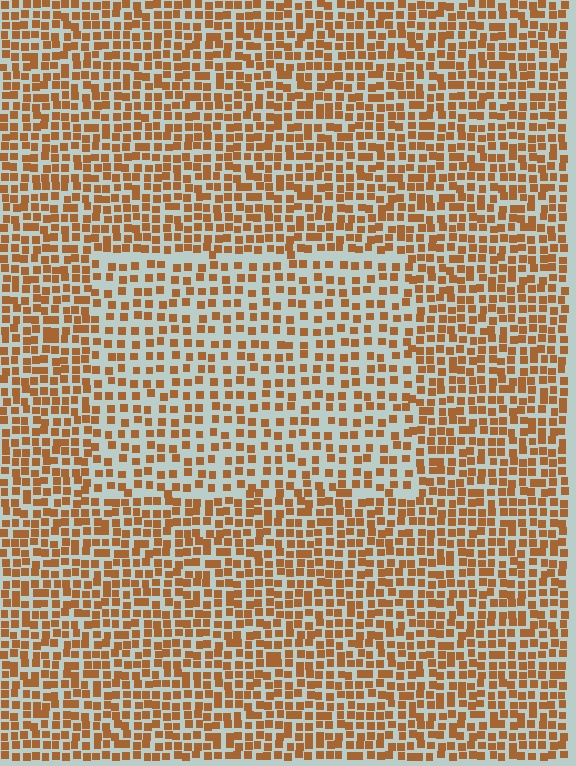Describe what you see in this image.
The image contains small brown elements arranged at two different densities. A rectangle-shaped region is visible where the elements are less densely packed than the surrounding area.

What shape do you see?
I see a rectangle.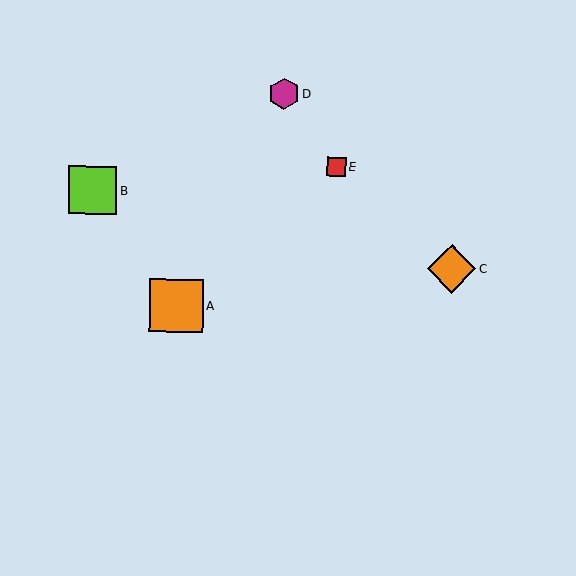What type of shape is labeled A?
Shape A is an orange square.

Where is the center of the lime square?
The center of the lime square is at (93, 190).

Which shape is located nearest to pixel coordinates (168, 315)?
The orange square (labeled A) at (176, 306) is nearest to that location.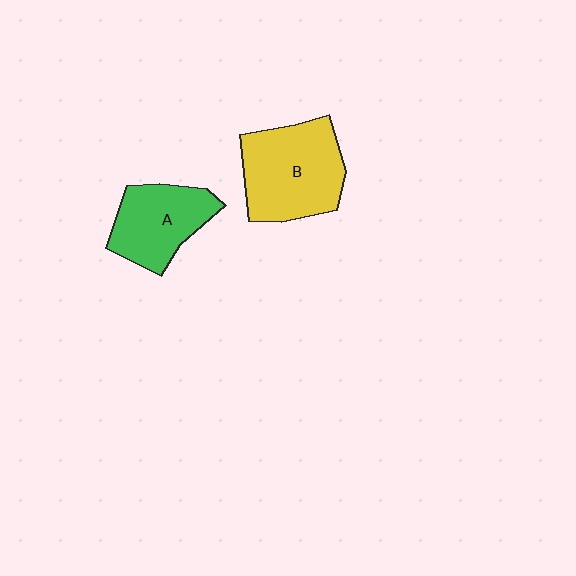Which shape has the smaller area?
Shape A (green).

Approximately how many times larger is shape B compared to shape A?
Approximately 1.3 times.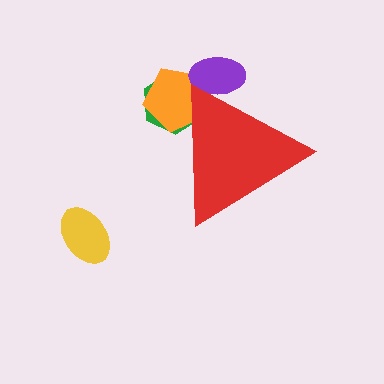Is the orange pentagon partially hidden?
Yes, the orange pentagon is partially hidden behind the red triangle.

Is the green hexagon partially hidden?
Yes, the green hexagon is partially hidden behind the red triangle.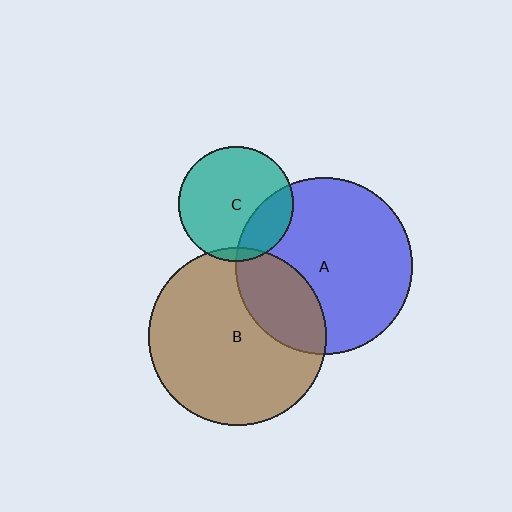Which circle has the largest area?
Circle B (brown).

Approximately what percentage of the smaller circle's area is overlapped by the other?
Approximately 25%.